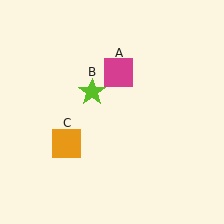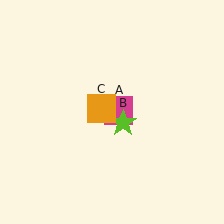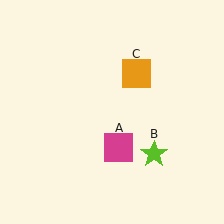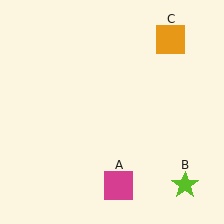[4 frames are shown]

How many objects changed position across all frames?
3 objects changed position: magenta square (object A), lime star (object B), orange square (object C).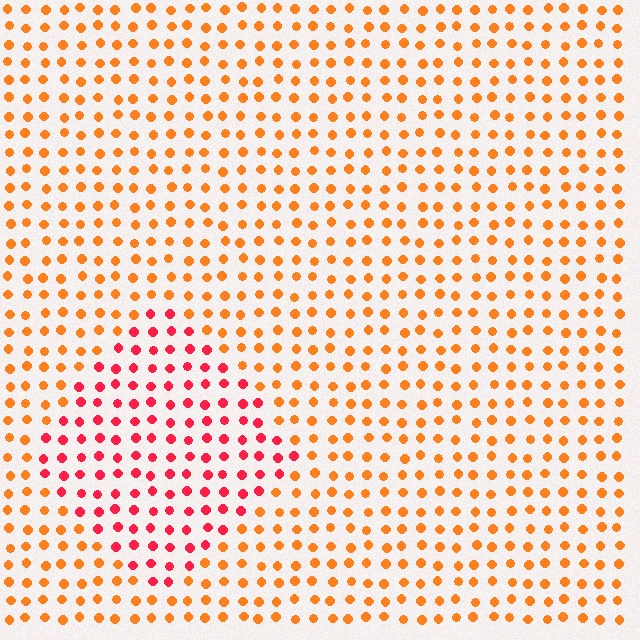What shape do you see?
I see a diamond.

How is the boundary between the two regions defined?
The boundary is defined purely by a slight shift in hue (about 37 degrees). Spacing, size, and orientation are identical on both sides.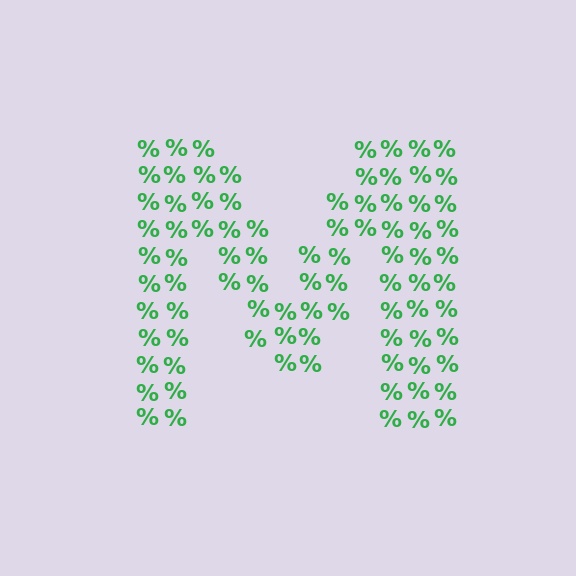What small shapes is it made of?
It is made of small percent signs.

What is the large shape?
The large shape is the letter M.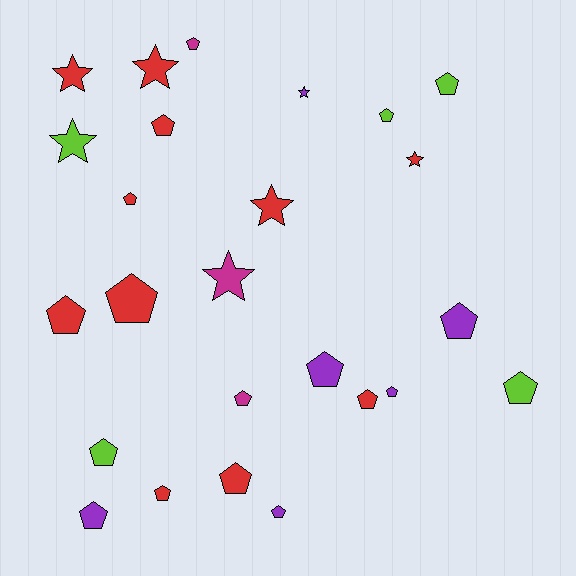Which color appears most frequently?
Red, with 11 objects.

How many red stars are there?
There are 4 red stars.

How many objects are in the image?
There are 25 objects.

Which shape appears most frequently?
Pentagon, with 18 objects.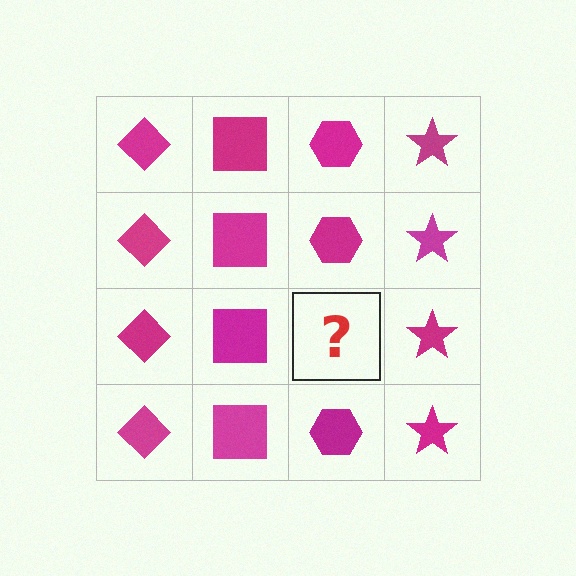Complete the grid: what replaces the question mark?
The question mark should be replaced with a magenta hexagon.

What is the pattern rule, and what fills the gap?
The rule is that each column has a consistent shape. The gap should be filled with a magenta hexagon.